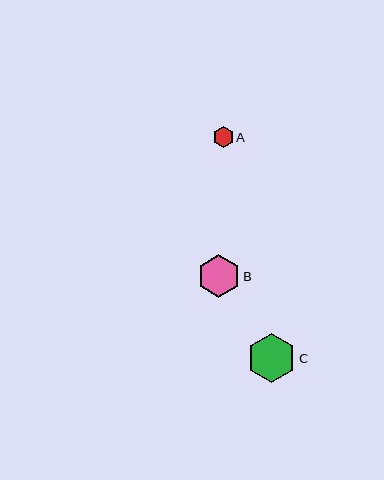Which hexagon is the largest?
Hexagon C is the largest with a size of approximately 49 pixels.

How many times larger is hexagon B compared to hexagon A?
Hexagon B is approximately 2.1 times the size of hexagon A.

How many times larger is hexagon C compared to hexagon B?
Hexagon C is approximately 1.1 times the size of hexagon B.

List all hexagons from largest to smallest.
From largest to smallest: C, B, A.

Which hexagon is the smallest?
Hexagon A is the smallest with a size of approximately 20 pixels.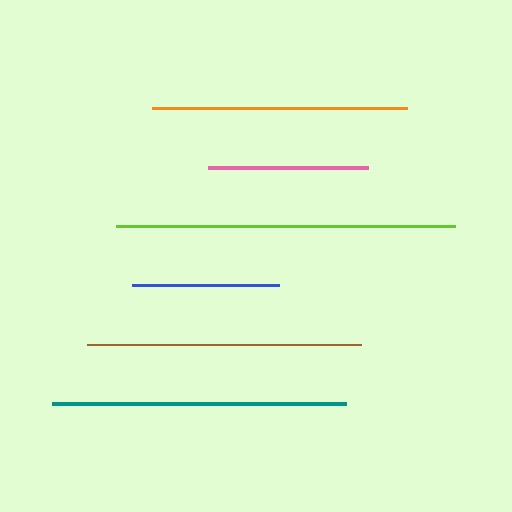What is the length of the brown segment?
The brown segment is approximately 274 pixels long.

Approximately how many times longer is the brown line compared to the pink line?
The brown line is approximately 1.7 times the length of the pink line.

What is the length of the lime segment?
The lime segment is approximately 340 pixels long.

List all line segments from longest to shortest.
From longest to shortest: lime, teal, brown, orange, pink, blue.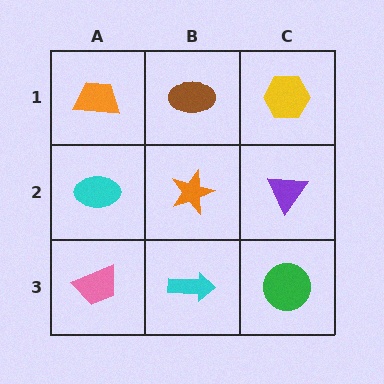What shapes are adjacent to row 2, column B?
A brown ellipse (row 1, column B), a cyan arrow (row 3, column B), a cyan ellipse (row 2, column A), a purple triangle (row 2, column C).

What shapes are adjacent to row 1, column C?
A purple triangle (row 2, column C), a brown ellipse (row 1, column B).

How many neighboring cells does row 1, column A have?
2.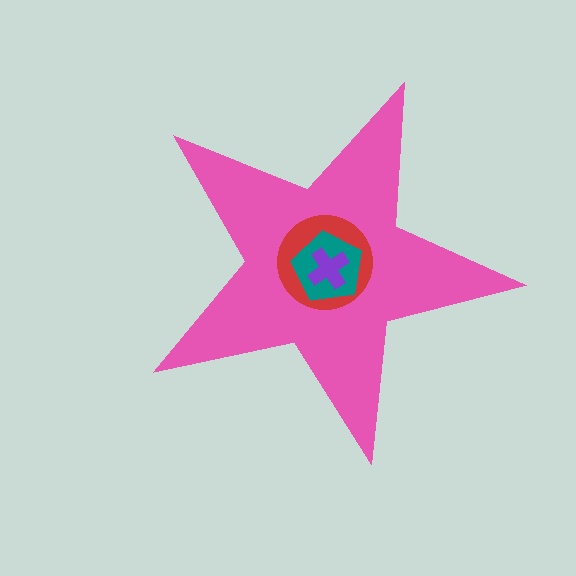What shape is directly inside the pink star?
The red circle.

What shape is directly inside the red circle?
The teal pentagon.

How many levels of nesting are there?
4.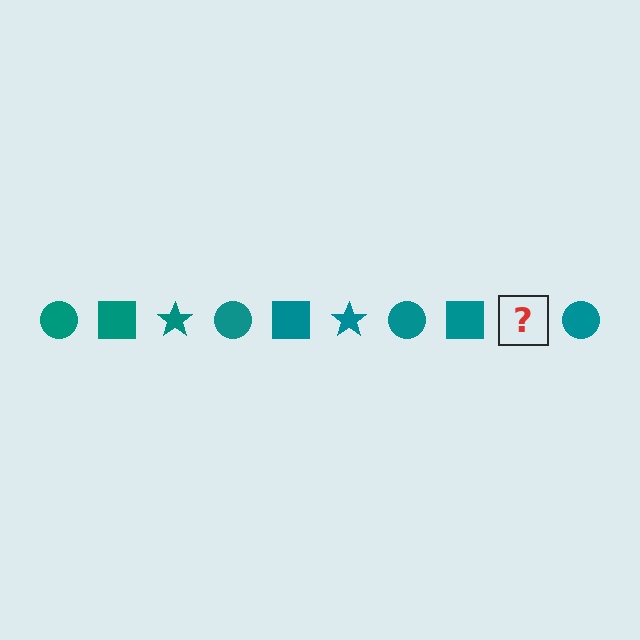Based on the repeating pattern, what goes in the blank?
The blank should be a teal star.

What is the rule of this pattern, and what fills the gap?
The rule is that the pattern cycles through circle, square, star shapes in teal. The gap should be filled with a teal star.